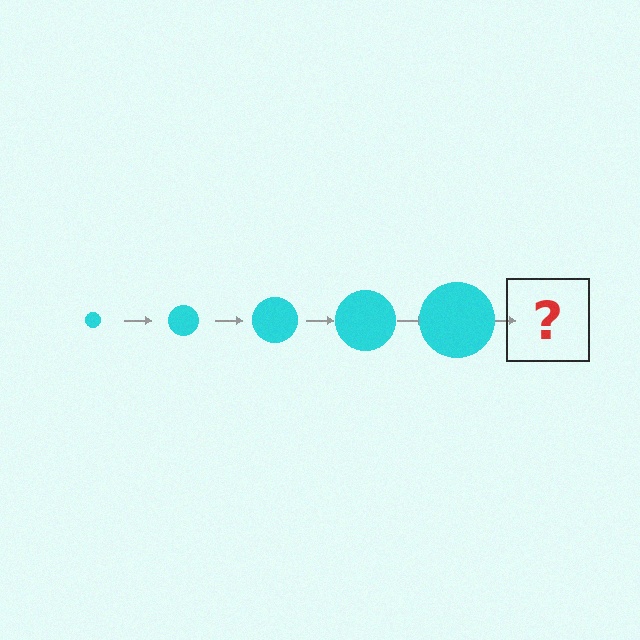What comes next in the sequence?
The next element should be a cyan circle, larger than the previous one.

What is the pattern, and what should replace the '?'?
The pattern is that the circle gets progressively larger each step. The '?' should be a cyan circle, larger than the previous one.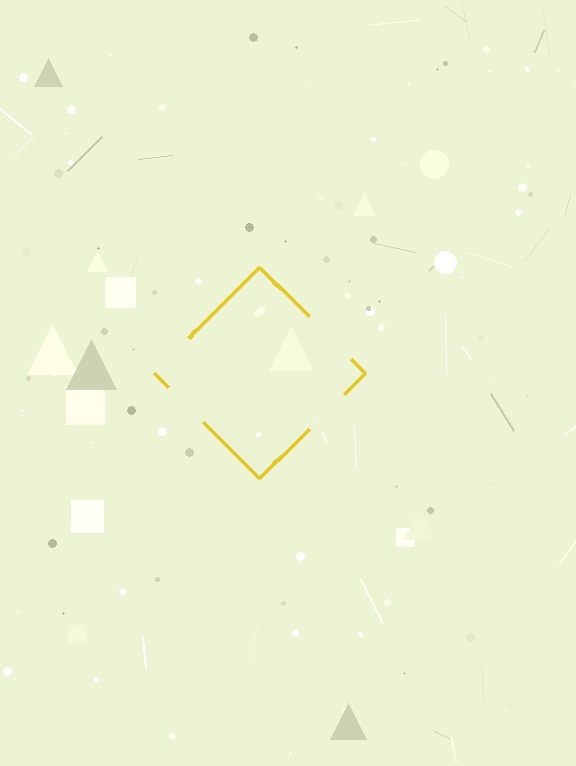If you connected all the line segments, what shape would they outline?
They would outline a diamond.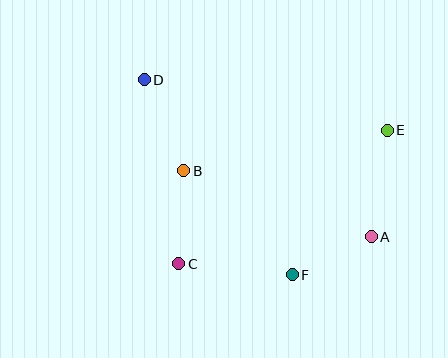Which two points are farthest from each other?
Points A and D are farthest from each other.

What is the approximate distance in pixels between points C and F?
The distance between C and F is approximately 115 pixels.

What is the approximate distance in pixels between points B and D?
The distance between B and D is approximately 99 pixels.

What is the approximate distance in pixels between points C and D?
The distance between C and D is approximately 187 pixels.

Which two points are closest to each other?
Points A and F are closest to each other.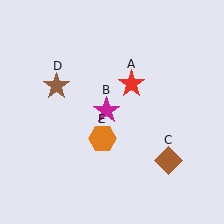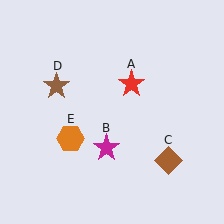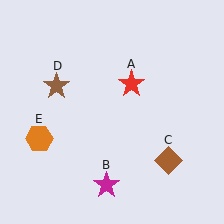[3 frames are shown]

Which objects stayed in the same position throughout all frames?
Red star (object A) and brown diamond (object C) and brown star (object D) remained stationary.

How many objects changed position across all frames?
2 objects changed position: magenta star (object B), orange hexagon (object E).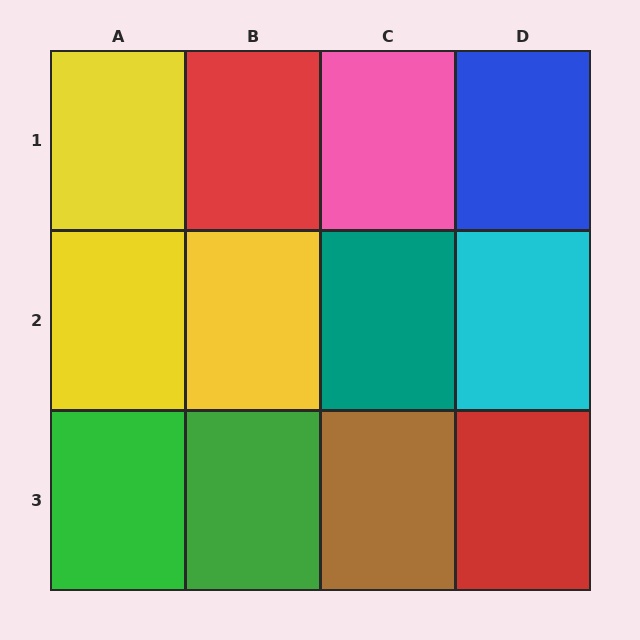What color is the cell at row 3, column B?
Green.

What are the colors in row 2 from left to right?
Yellow, yellow, teal, cyan.